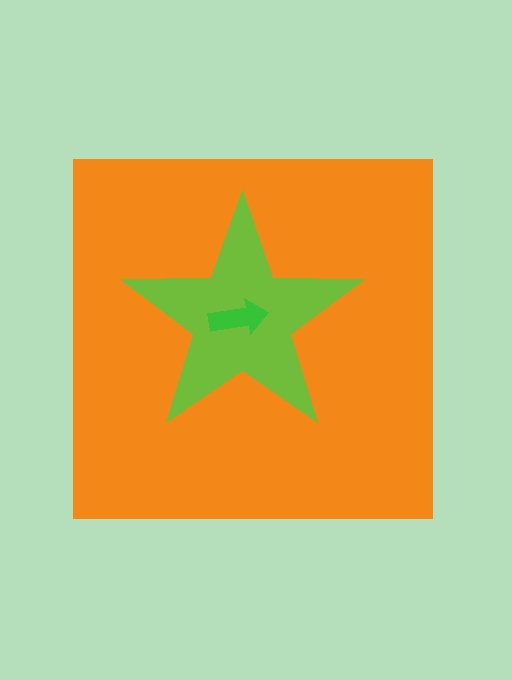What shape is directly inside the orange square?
The lime star.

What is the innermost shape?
The green arrow.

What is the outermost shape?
The orange square.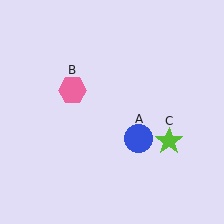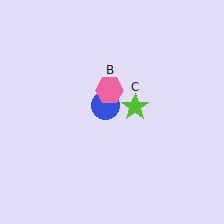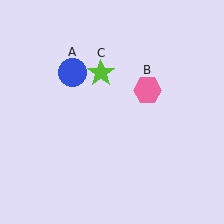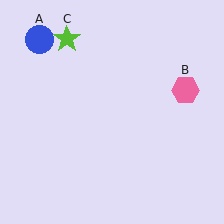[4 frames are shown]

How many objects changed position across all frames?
3 objects changed position: blue circle (object A), pink hexagon (object B), lime star (object C).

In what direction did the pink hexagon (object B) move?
The pink hexagon (object B) moved right.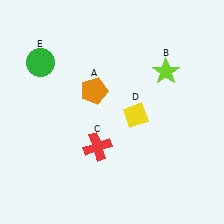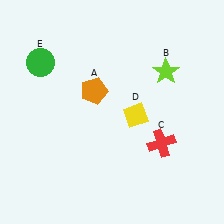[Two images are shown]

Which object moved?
The red cross (C) moved right.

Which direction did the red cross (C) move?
The red cross (C) moved right.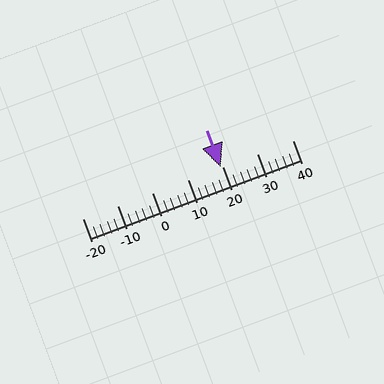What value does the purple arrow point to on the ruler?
The purple arrow points to approximately 20.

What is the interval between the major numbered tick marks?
The major tick marks are spaced 10 units apart.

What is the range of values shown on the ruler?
The ruler shows values from -20 to 40.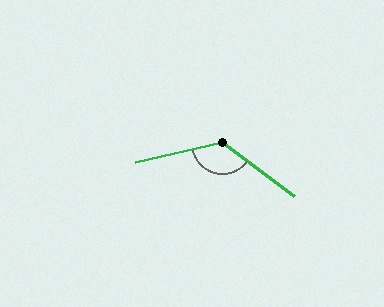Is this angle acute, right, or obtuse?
It is obtuse.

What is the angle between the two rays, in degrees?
Approximately 131 degrees.